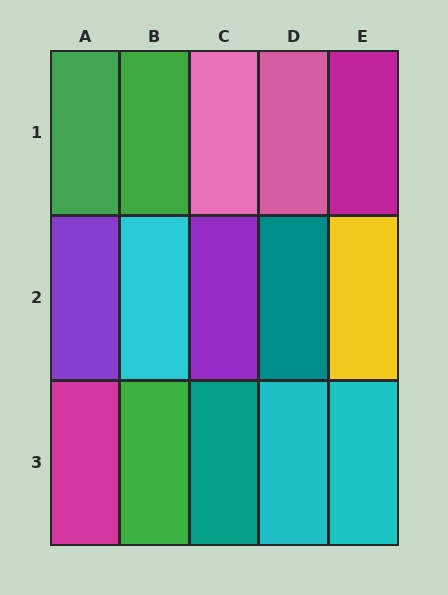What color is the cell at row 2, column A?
Purple.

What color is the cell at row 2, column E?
Yellow.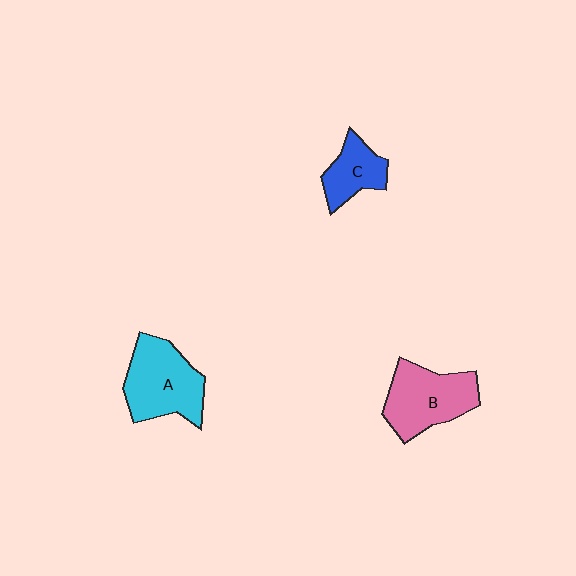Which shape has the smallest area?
Shape C (blue).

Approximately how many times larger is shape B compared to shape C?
Approximately 1.7 times.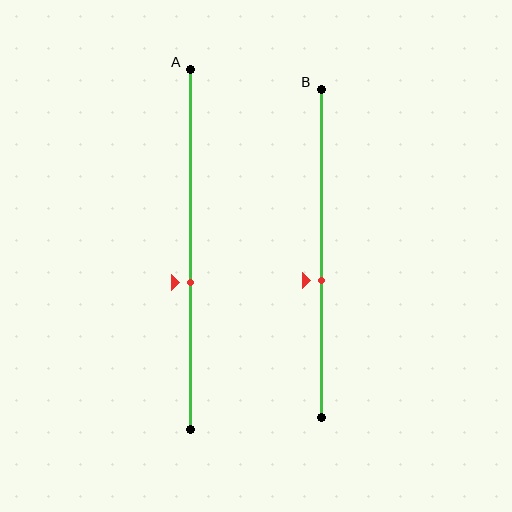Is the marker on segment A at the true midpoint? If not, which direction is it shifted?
No, the marker on segment A is shifted downward by about 9% of the segment length.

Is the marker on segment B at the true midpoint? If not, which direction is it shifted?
No, the marker on segment B is shifted downward by about 8% of the segment length.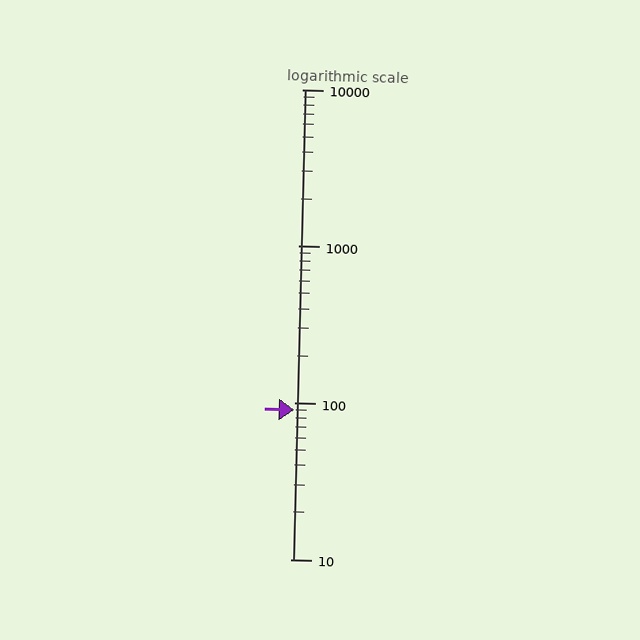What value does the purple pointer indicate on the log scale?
The pointer indicates approximately 90.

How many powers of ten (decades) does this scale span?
The scale spans 3 decades, from 10 to 10000.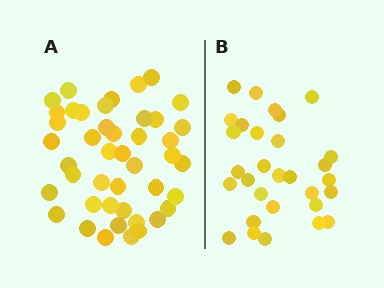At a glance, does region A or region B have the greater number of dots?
Region A (the left region) has more dots.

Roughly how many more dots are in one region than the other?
Region A has approximately 15 more dots than region B.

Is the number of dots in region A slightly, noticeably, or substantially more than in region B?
Region A has substantially more. The ratio is roughly 1.5 to 1.